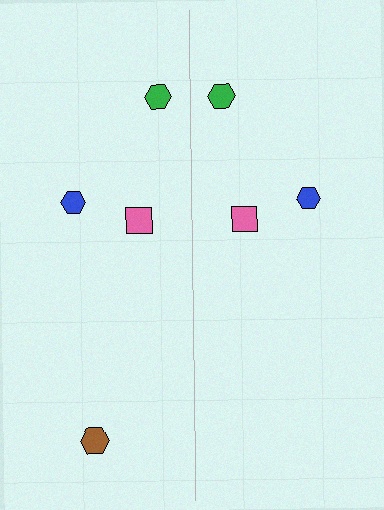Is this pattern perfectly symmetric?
No, the pattern is not perfectly symmetric. A brown hexagon is missing from the right side.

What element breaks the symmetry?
A brown hexagon is missing from the right side.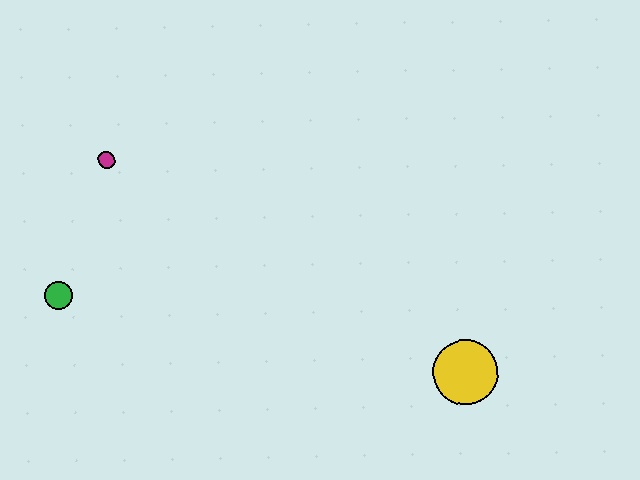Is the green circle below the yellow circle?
No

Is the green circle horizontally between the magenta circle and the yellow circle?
No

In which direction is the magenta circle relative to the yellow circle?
The magenta circle is to the left of the yellow circle.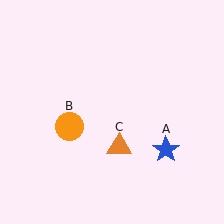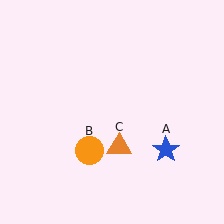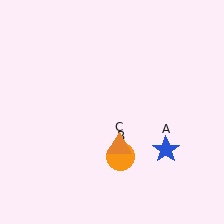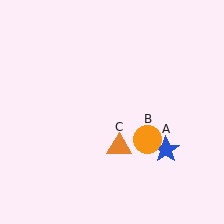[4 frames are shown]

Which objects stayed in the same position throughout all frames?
Blue star (object A) and orange triangle (object C) remained stationary.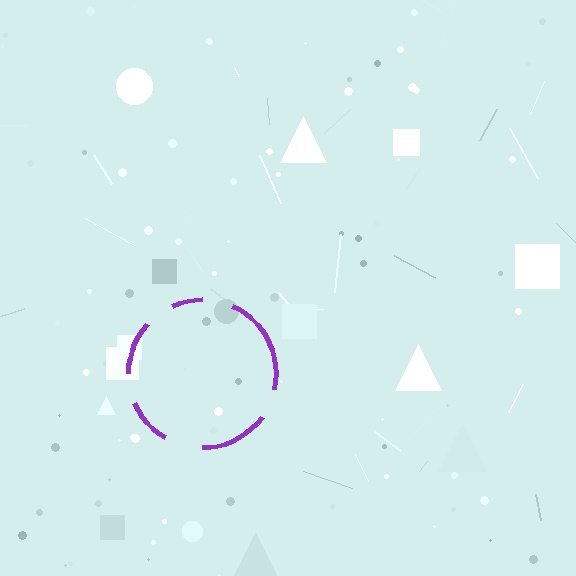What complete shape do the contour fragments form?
The contour fragments form a circle.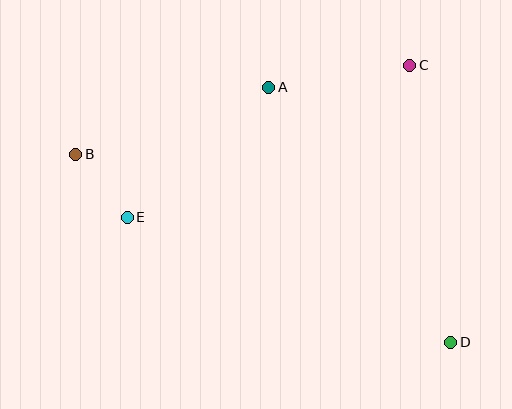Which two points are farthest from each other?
Points B and D are farthest from each other.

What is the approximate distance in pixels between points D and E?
The distance between D and E is approximately 347 pixels.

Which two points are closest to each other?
Points B and E are closest to each other.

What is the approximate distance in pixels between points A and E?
The distance between A and E is approximately 192 pixels.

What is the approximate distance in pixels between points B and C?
The distance between B and C is approximately 346 pixels.